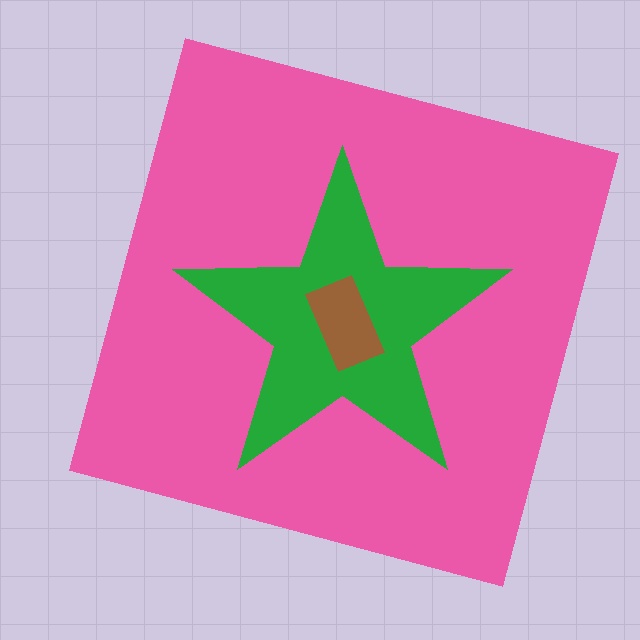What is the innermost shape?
The brown rectangle.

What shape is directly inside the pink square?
The green star.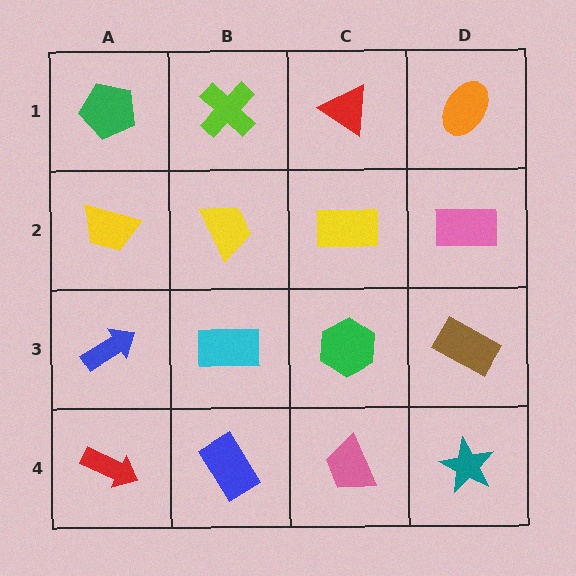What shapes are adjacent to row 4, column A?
A blue arrow (row 3, column A), a blue rectangle (row 4, column B).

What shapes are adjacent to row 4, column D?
A brown rectangle (row 3, column D), a pink trapezoid (row 4, column C).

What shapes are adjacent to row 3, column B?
A yellow trapezoid (row 2, column B), a blue rectangle (row 4, column B), a blue arrow (row 3, column A), a green hexagon (row 3, column C).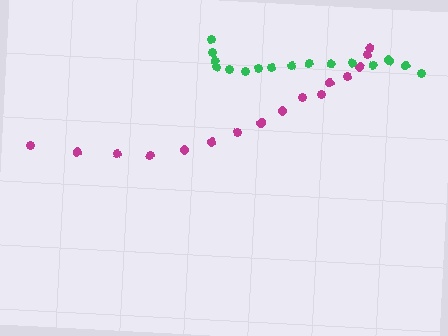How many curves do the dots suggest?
There are 2 distinct paths.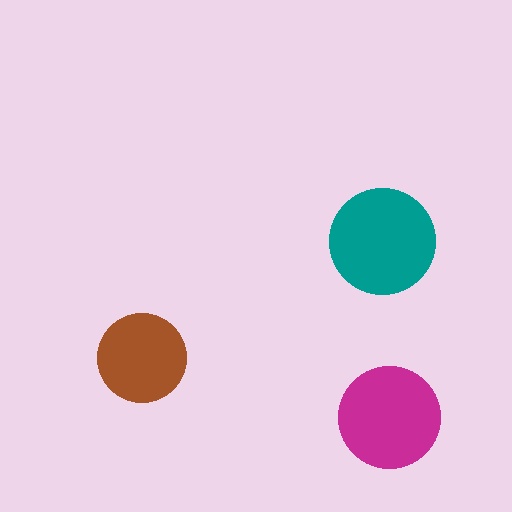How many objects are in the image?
There are 3 objects in the image.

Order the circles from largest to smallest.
the teal one, the magenta one, the brown one.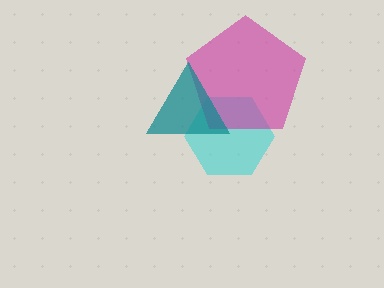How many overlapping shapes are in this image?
There are 3 overlapping shapes in the image.